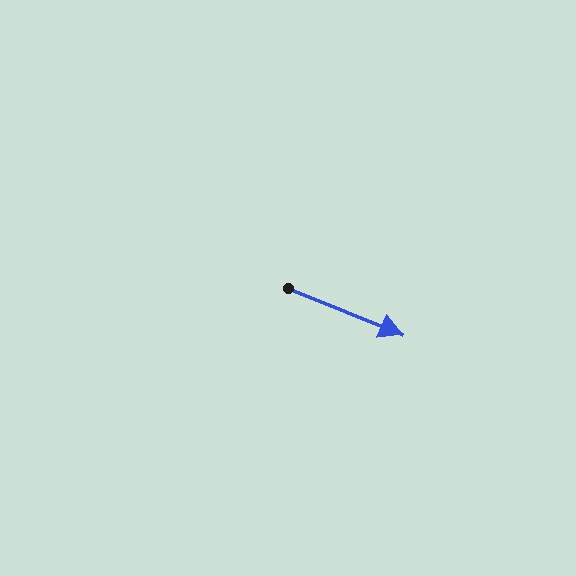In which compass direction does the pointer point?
East.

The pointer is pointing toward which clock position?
Roughly 4 o'clock.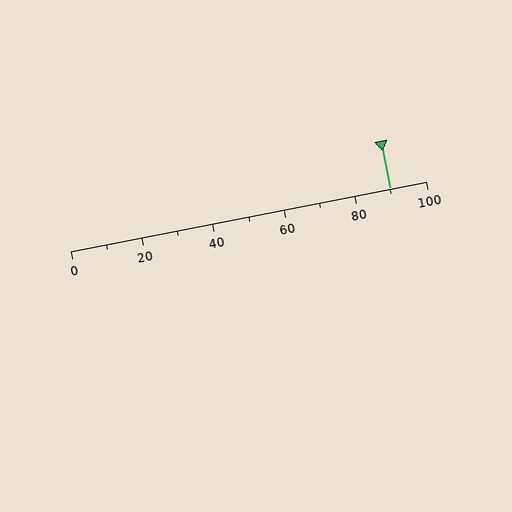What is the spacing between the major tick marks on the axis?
The major ticks are spaced 20 apart.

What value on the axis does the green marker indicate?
The marker indicates approximately 90.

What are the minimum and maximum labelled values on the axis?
The axis runs from 0 to 100.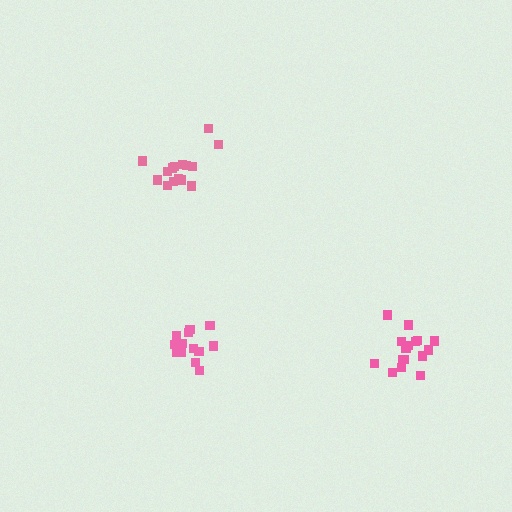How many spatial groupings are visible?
There are 3 spatial groupings.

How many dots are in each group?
Group 1: 16 dots, Group 2: 13 dots, Group 3: 15 dots (44 total).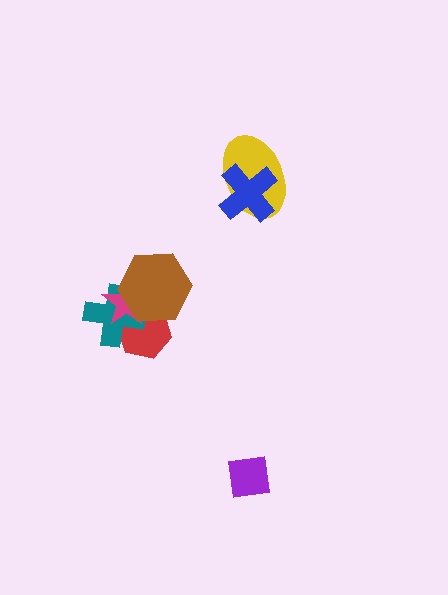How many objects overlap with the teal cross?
3 objects overlap with the teal cross.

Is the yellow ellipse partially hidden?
Yes, it is partially covered by another shape.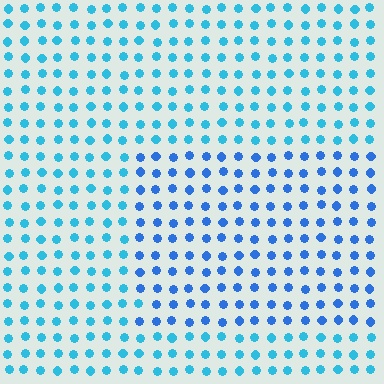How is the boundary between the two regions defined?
The boundary is defined purely by a slight shift in hue (about 26 degrees). Spacing, size, and orientation are identical on both sides.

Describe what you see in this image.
The image is filled with small cyan elements in a uniform arrangement. A rectangle-shaped region is visible where the elements are tinted to a slightly different hue, forming a subtle color boundary.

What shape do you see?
I see a rectangle.